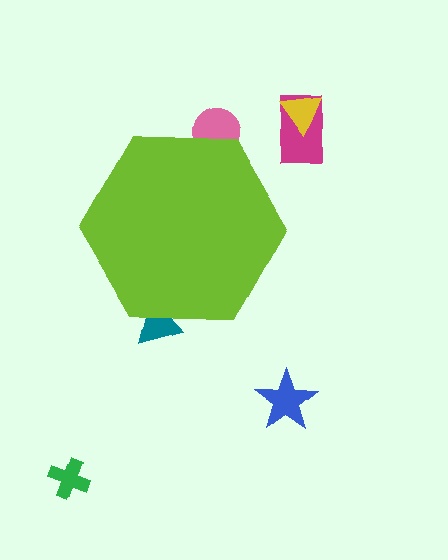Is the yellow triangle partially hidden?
No, the yellow triangle is fully visible.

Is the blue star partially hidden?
No, the blue star is fully visible.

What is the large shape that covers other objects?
A lime hexagon.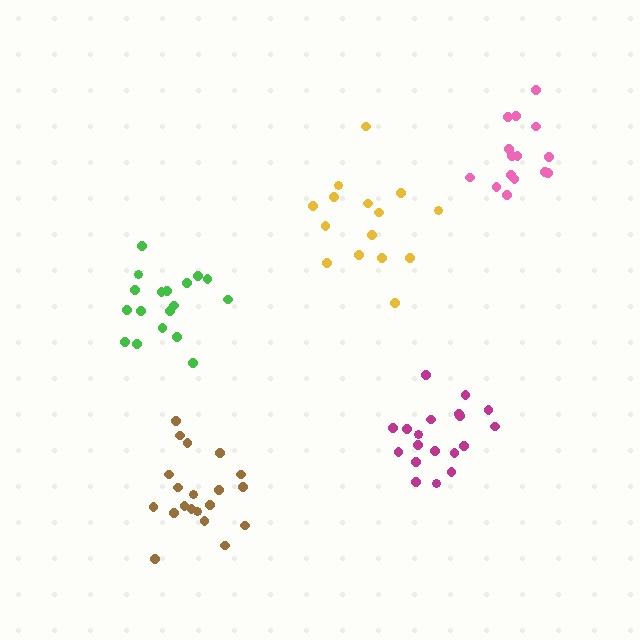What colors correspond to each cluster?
The clusters are colored: brown, yellow, green, magenta, pink.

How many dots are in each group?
Group 1: 20 dots, Group 2: 15 dots, Group 3: 18 dots, Group 4: 19 dots, Group 5: 15 dots (87 total).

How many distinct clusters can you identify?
There are 5 distinct clusters.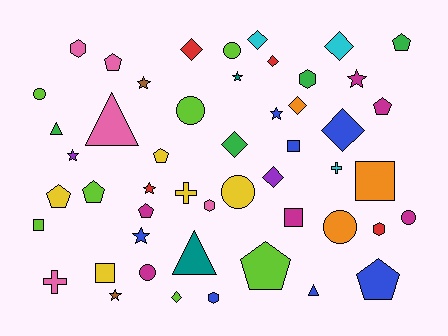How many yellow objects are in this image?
There are 5 yellow objects.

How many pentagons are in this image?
There are 9 pentagons.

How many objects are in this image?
There are 50 objects.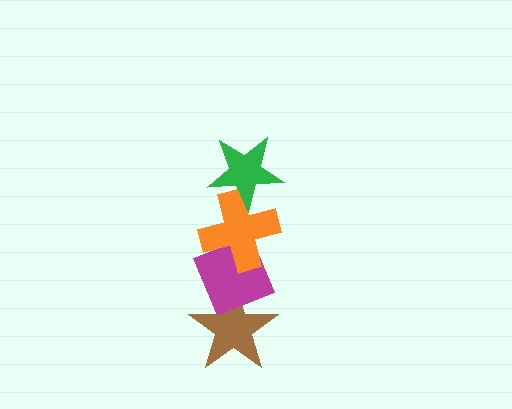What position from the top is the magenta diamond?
The magenta diamond is 3rd from the top.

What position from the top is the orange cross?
The orange cross is 2nd from the top.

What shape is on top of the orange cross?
The green star is on top of the orange cross.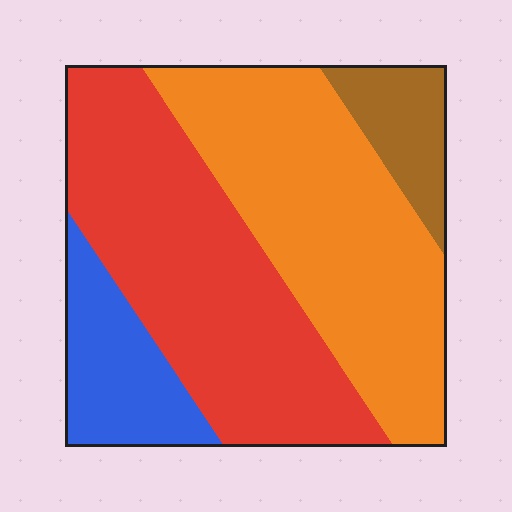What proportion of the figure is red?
Red takes up between a quarter and a half of the figure.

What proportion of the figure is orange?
Orange takes up about three eighths (3/8) of the figure.